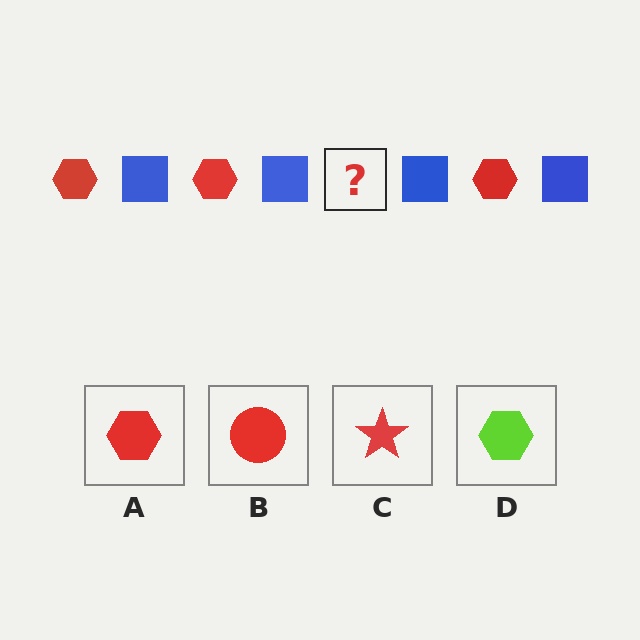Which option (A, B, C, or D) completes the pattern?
A.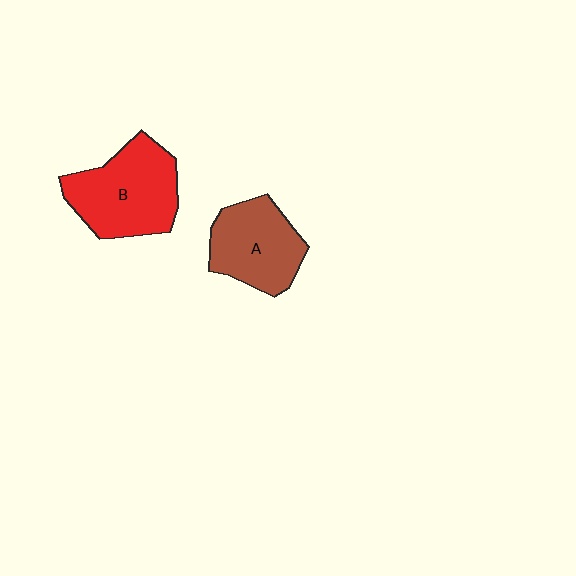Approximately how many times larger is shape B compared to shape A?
Approximately 1.2 times.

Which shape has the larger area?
Shape B (red).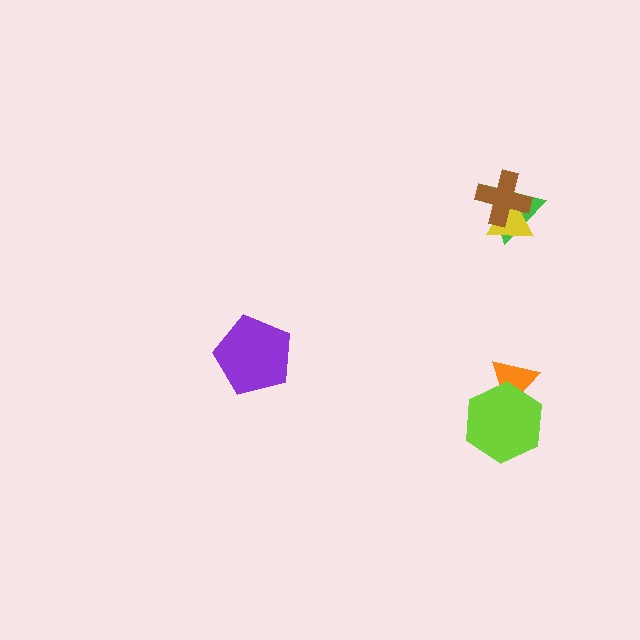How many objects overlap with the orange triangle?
1 object overlaps with the orange triangle.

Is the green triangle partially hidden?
Yes, it is partially covered by another shape.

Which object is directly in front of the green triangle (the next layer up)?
The yellow triangle is directly in front of the green triangle.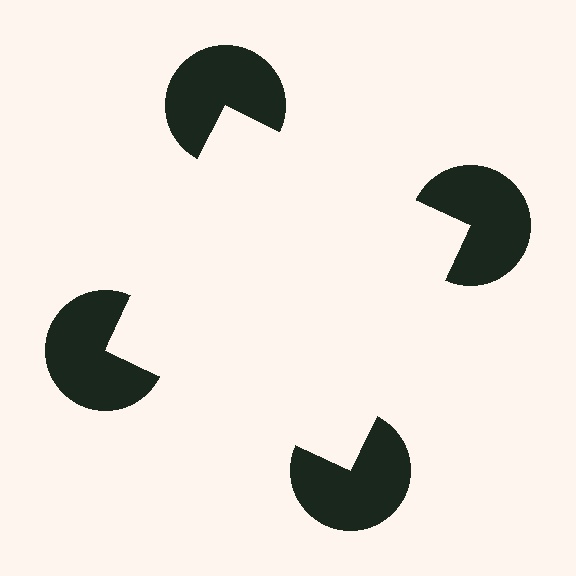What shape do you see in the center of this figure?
An illusory square — its edges are inferred from the aligned wedge cuts in the pac-man discs, not physically drawn.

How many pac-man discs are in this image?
There are 4 — one at each vertex of the illusory square.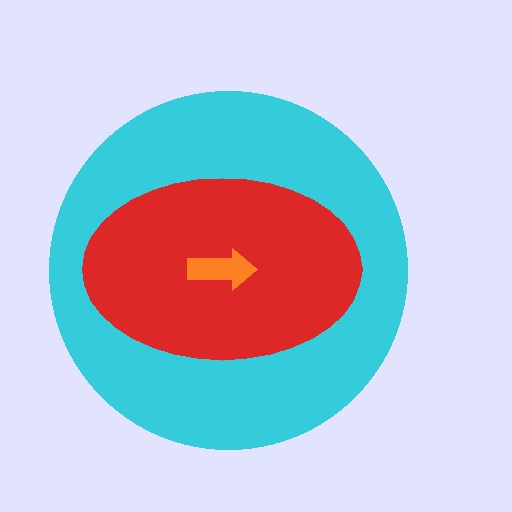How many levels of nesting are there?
3.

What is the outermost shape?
The cyan circle.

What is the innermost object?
The orange arrow.